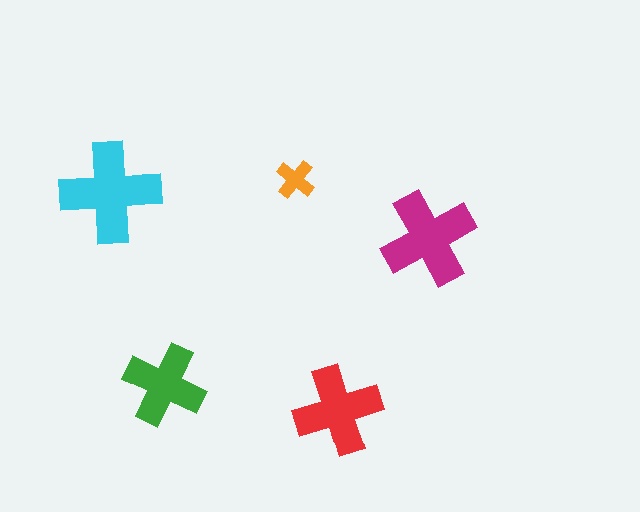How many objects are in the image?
There are 5 objects in the image.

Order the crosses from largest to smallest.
the cyan one, the magenta one, the red one, the green one, the orange one.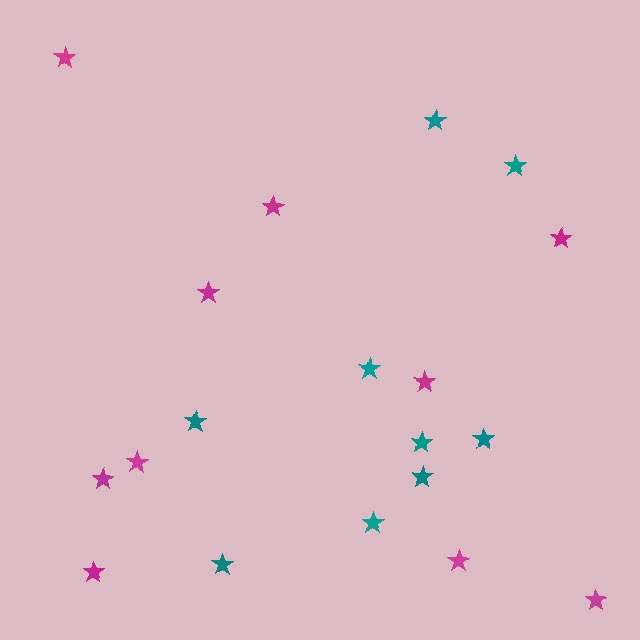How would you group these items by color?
There are 2 groups: one group of teal stars (9) and one group of magenta stars (10).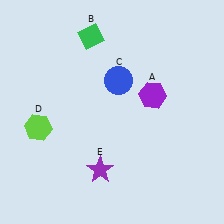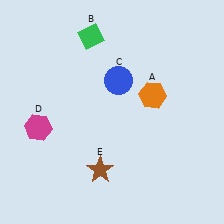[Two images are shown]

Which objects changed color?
A changed from purple to orange. D changed from lime to magenta. E changed from purple to brown.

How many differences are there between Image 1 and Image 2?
There are 3 differences between the two images.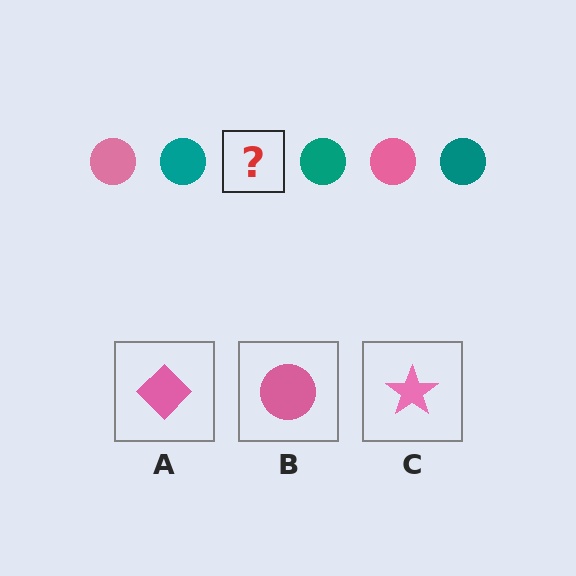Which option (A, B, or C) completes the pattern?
B.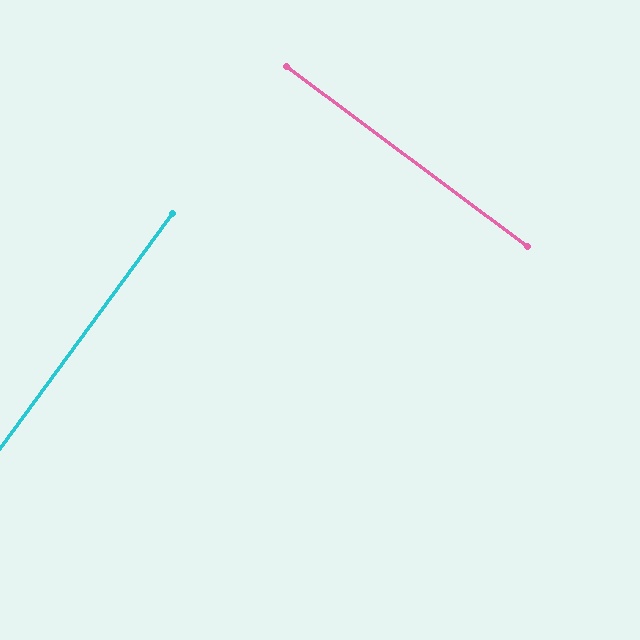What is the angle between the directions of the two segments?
Approximately 90 degrees.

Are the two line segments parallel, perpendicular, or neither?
Perpendicular — they meet at approximately 90°.